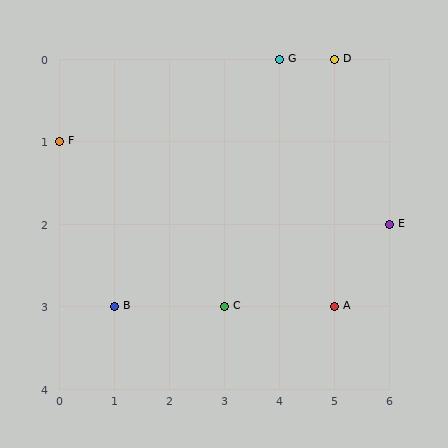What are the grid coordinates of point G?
Point G is at grid coordinates (4, 0).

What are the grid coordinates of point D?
Point D is at grid coordinates (5, 0).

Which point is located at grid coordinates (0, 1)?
Point F is at (0, 1).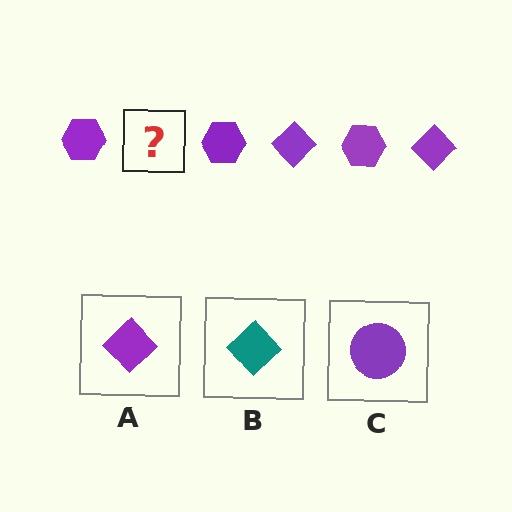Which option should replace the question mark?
Option A.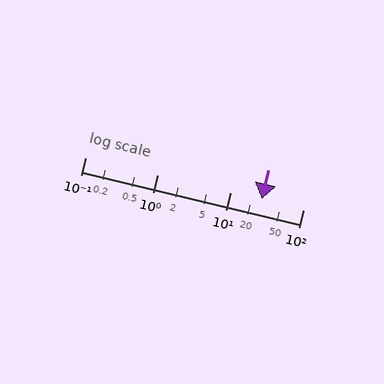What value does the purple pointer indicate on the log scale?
The pointer indicates approximately 27.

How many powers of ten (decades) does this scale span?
The scale spans 3 decades, from 0.1 to 100.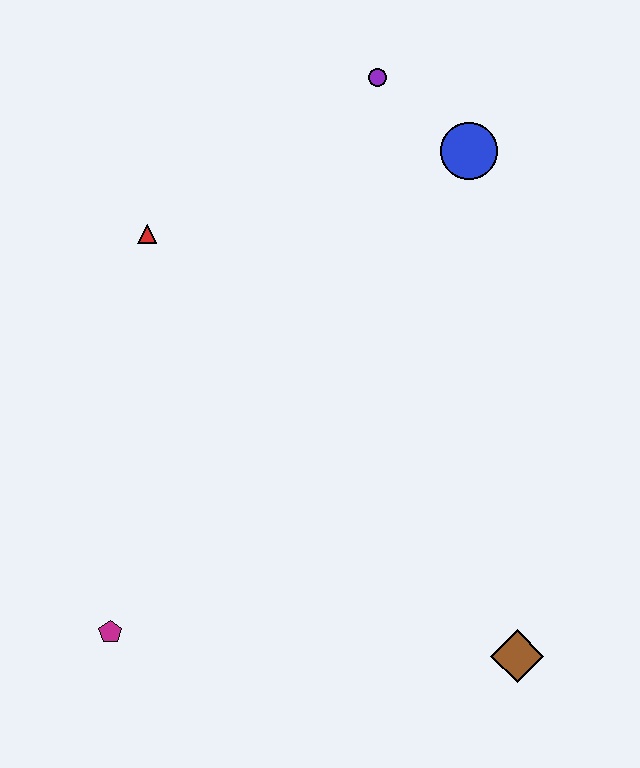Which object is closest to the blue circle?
The purple circle is closest to the blue circle.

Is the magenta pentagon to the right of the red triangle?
No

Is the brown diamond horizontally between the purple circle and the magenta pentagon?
No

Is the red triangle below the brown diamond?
No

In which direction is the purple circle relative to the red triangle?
The purple circle is to the right of the red triangle.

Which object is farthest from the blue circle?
The magenta pentagon is farthest from the blue circle.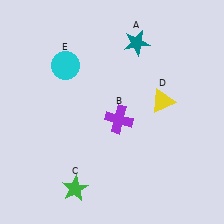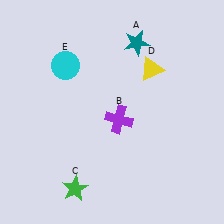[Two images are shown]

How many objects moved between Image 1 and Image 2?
1 object moved between the two images.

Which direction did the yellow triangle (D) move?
The yellow triangle (D) moved up.